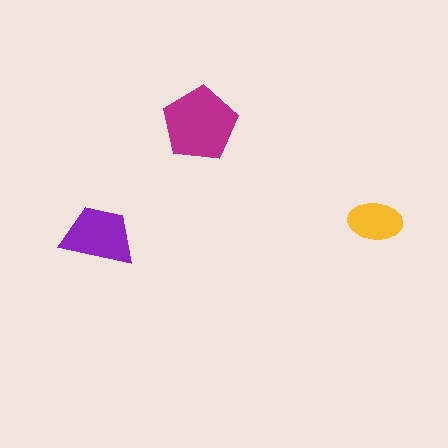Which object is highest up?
The magenta pentagon is topmost.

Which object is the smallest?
The yellow ellipse.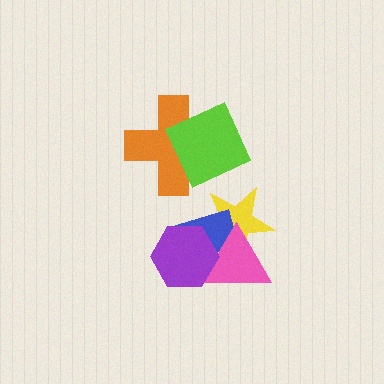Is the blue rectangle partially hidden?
Yes, it is partially covered by another shape.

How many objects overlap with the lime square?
1 object overlaps with the lime square.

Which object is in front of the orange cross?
The lime square is in front of the orange cross.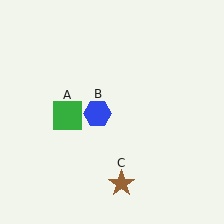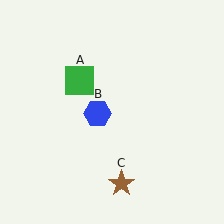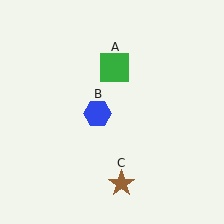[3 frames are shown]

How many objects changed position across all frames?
1 object changed position: green square (object A).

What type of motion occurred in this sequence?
The green square (object A) rotated clockwise around the center of the scene.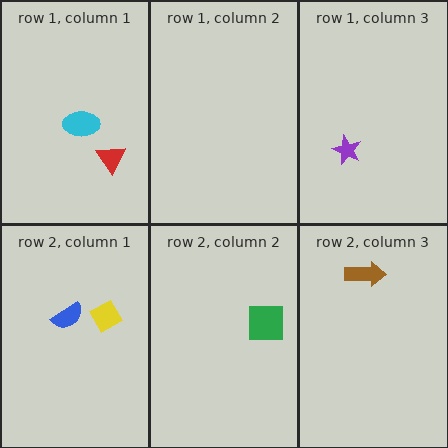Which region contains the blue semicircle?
The row 2, column 1 region.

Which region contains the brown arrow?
The row 2, column 3 region.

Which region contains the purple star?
The row 1, column 3 region.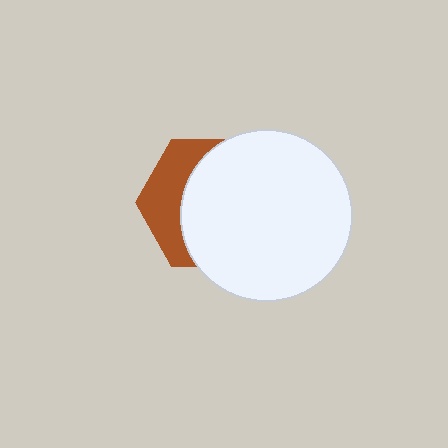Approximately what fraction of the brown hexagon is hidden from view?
Roughly 67% of the brown hexagon is hidden behind the white circle.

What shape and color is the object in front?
The object in front is a white circle.